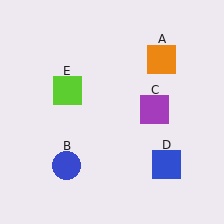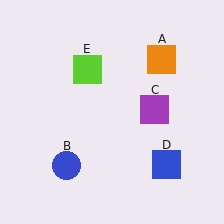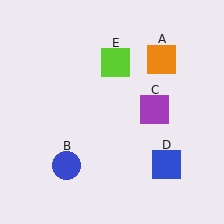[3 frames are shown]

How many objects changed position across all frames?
1 object changed position: lime square (object E).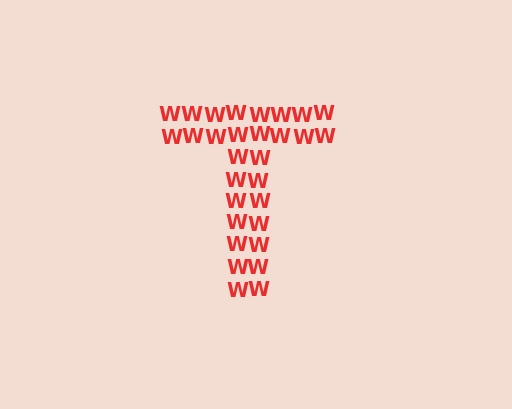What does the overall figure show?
The overall figure shows the letter T.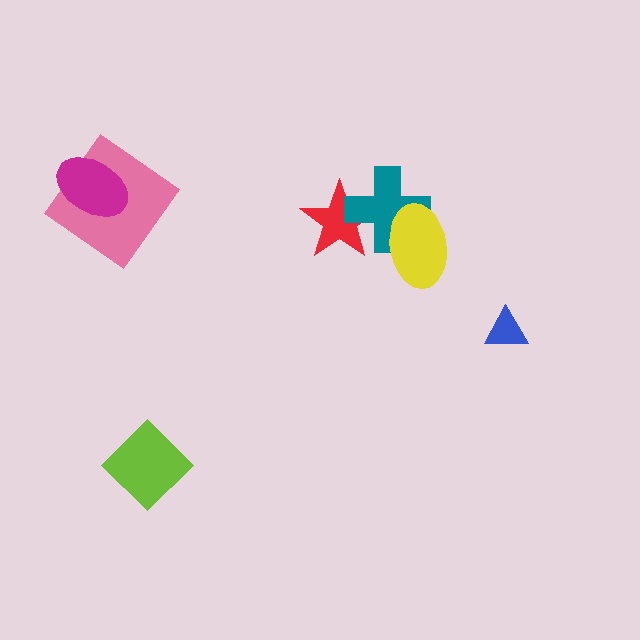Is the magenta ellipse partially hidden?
No, no other shape covers it.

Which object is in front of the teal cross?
The yellow ellipse is in front of the teal cross.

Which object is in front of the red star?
The teal cross is in front of the red star.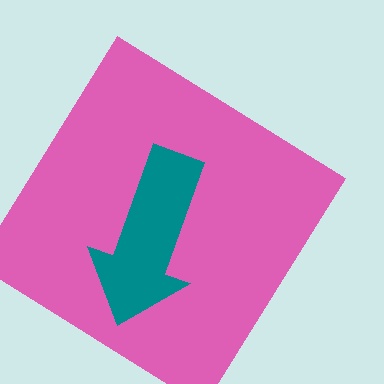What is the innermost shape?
The teal arrow.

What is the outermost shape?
The pink diamond.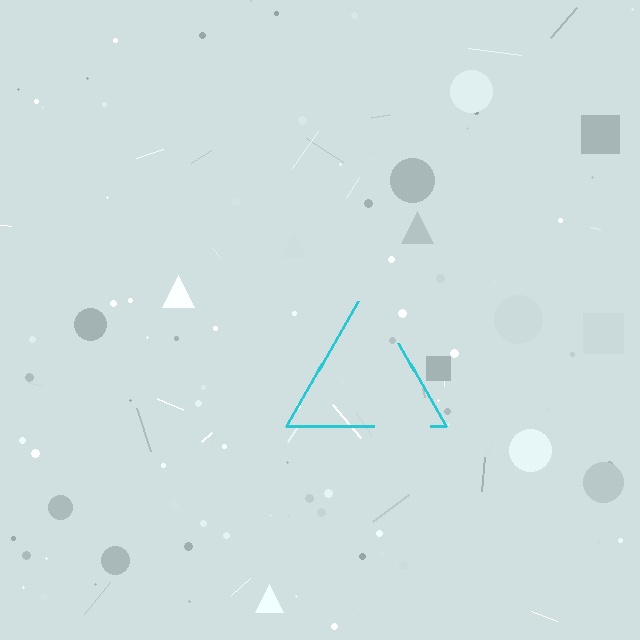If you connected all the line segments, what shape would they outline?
They would outline a triangle.